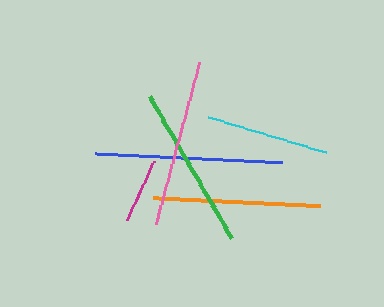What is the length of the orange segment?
The orange segment is approximately 167 pixels long.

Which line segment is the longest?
The blue line is the longest at approximately 187 pixels.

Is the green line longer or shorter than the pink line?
The pink line is longer than the green line.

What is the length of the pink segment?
The pink segment is approximately 168 pixels long.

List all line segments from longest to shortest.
From longest to shortest: blue, pink, orange, green, cyan, magenta.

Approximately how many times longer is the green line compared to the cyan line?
The green line is approximately 1.3 times the length of the cyan line.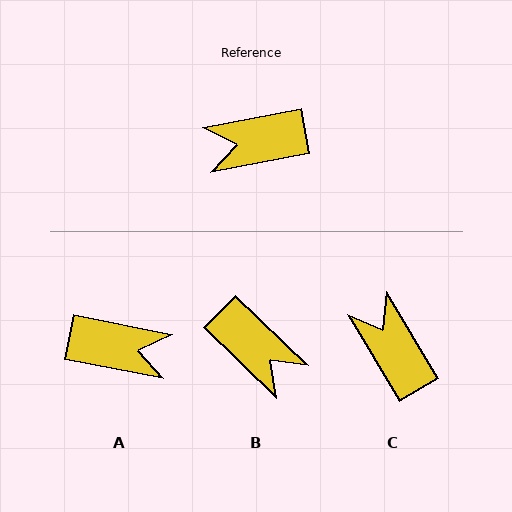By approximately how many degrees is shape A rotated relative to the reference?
Approximately 158 degrees counter-clockwise.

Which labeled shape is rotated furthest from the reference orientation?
A, about 158 degrees away.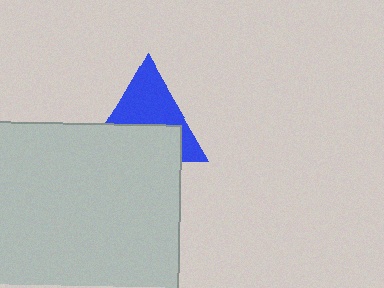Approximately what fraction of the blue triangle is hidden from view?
Roughly 47% of the blue triangle is hidden behind the light gray rectangle.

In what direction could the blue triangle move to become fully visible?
The blue triangle could move up. That would shift it out from behind the light gray rectangle entirely.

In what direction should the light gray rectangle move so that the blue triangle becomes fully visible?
The light gray rectangle should move down. That is the shortest direction to clear the overlap and leave the blue triangle fully visible.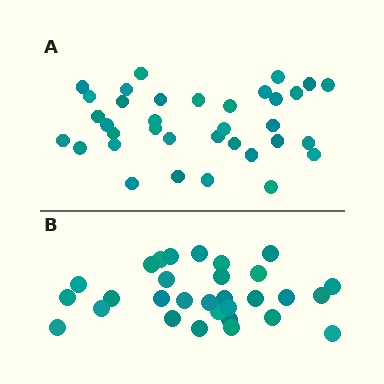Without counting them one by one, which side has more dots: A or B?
Region A (the top region) has more dots.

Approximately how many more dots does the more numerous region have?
Region A has about 5 more dots than region B.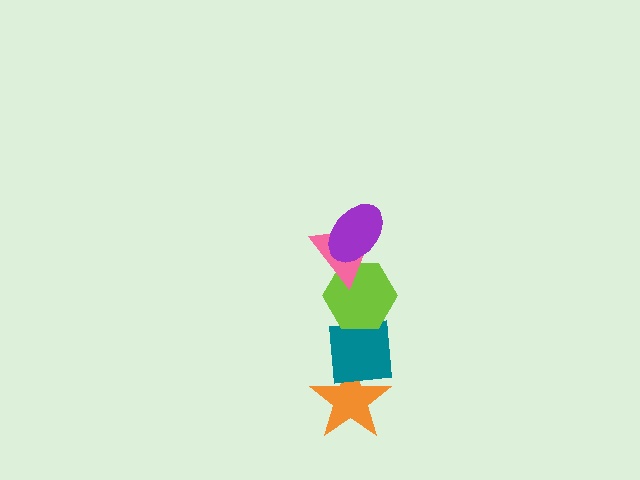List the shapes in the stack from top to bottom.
From top to bottom: the purple ellipse, the pink triangle, the lime hexagon, the teal square, the orange star.